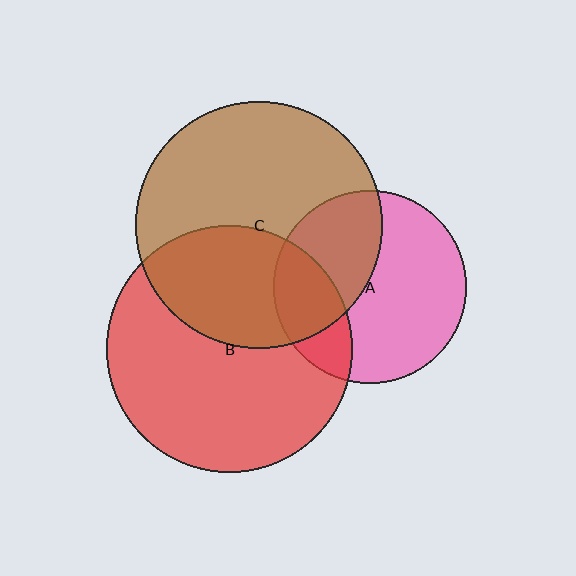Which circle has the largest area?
Circle C (brown).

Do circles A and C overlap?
Yes.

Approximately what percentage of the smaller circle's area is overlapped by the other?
Approximately 40%.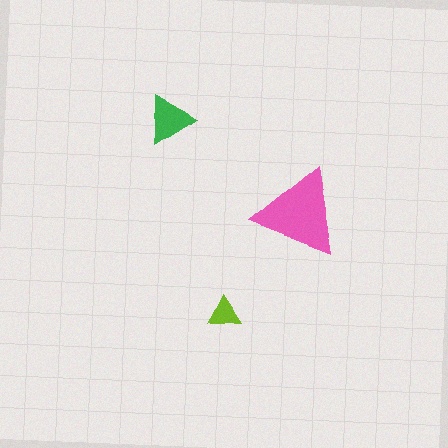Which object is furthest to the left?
The green triangle is leftmost.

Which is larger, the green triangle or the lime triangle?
The green one.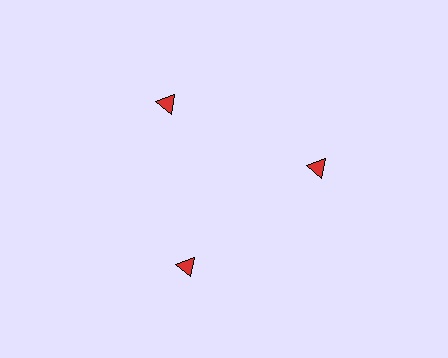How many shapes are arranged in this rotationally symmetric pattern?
There are 3 shapes, arranged in 3 groups of 1.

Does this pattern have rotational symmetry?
Yes, this pattern has 3-fold rotational symmetry. It looks the same after rotating 120 degrees around the center.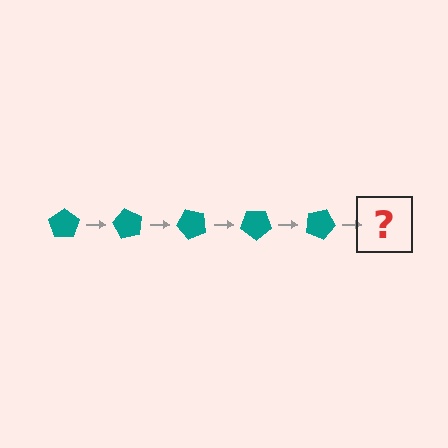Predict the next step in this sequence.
The next step is a teal pentagon rotated 300 degrees.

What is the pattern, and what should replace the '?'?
The pattern is that the pentagon rotates 60 degrees each step. The '?' should be a teal pentagon rotated 300 degrees.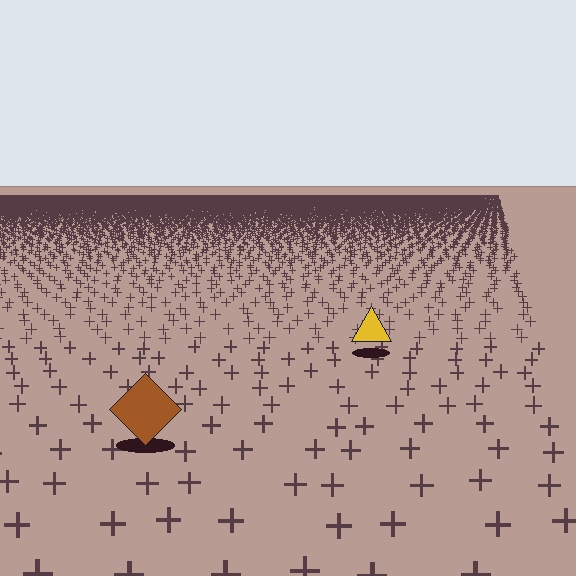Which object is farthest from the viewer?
The yellow triangle is farthest from the viewer. It appears smaller and the ground texture around it is denser.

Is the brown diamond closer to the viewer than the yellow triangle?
Yes. The brown diamond is closer — you can tell from the texture gradient: the ground texture is coarser near it.